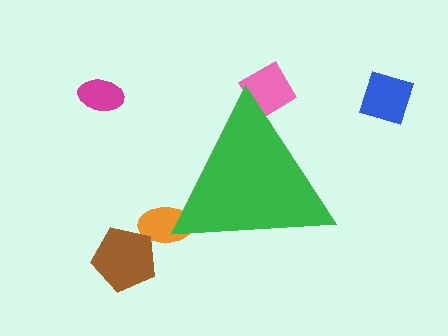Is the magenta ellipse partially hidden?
No, the magenta ellipse is fully visible.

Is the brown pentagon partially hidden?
No, the brown pentagon is fully visible.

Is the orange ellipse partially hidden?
Yes, the orange ellipse is partially hidden behind the green triangle.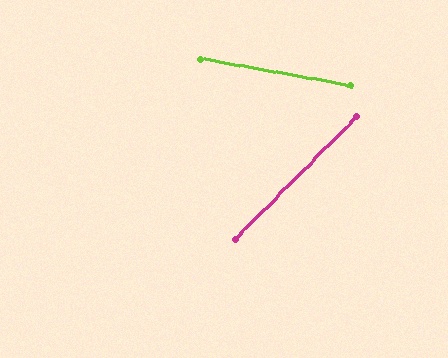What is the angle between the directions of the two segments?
Approximately 55 degrees.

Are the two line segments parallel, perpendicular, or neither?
Neither parallel nor perpendicular — they differ by about 55°.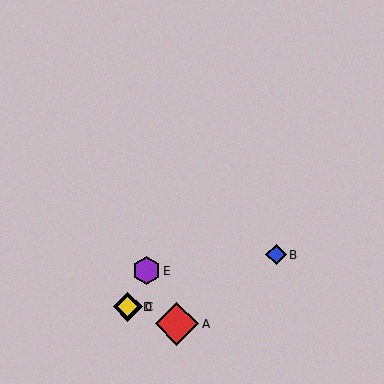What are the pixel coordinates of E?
Object E is at (146, 271).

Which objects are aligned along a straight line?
Objects C, D, E are aligned along a straight line.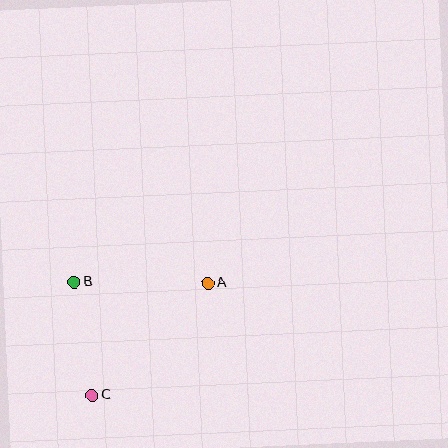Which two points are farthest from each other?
Points A and C are farthest from each other.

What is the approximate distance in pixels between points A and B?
The distance between A and B is approximately 134 pixels.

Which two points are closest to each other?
Points B and C are closest to each other.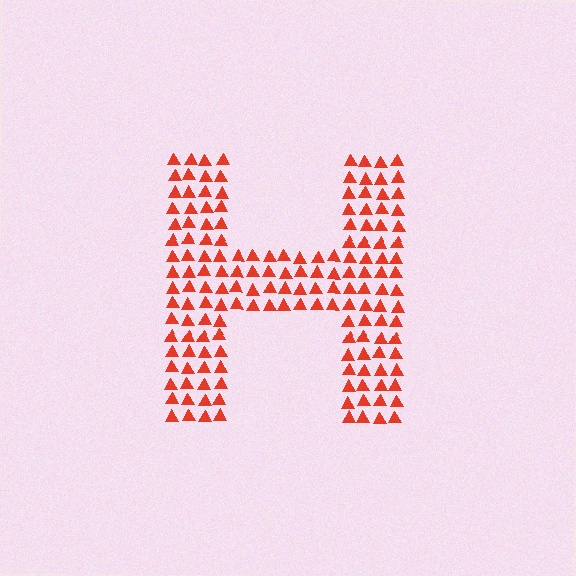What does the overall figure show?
The overall figure shows the letter H.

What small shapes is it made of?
It is made of small triangles.